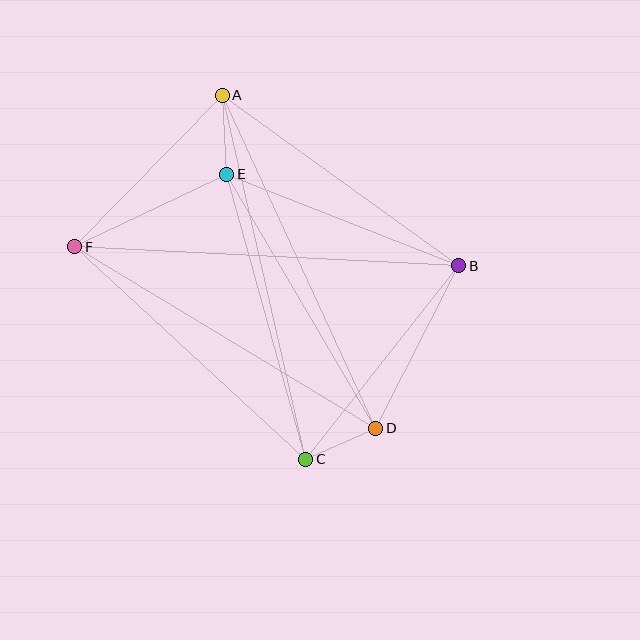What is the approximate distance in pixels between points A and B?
The distance between A and B is approximately 292 pixels.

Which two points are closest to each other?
Points C and D are closest to each other.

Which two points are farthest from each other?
Points B and F are farthest from each other.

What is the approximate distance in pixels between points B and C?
The distance between B and C is approximately 247 pixels.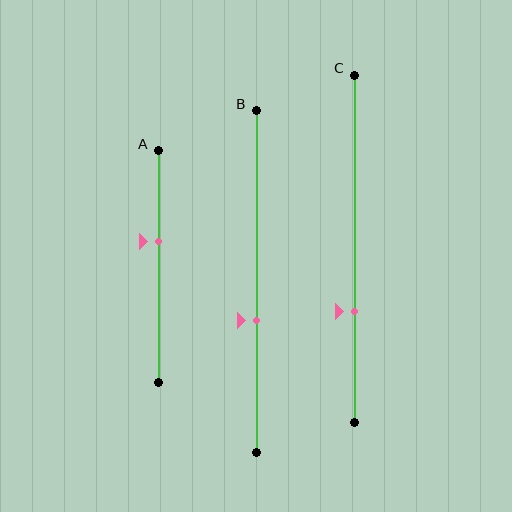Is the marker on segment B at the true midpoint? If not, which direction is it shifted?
No, the marker on segment B is shifted downward by about 12% of the segment length.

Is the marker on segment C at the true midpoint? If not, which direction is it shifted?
No, the marker on segment C is shifted downward by about 18% of the segment length.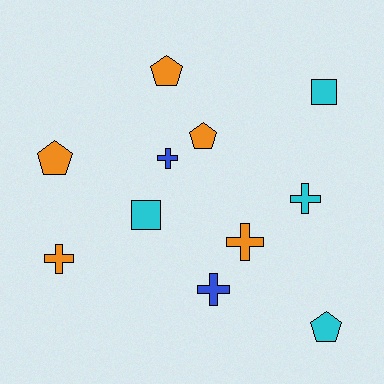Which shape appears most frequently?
Cross, with 5 objects.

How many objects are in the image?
There are 11 objects.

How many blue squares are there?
There are no blue squares.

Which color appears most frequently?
Orange, with 5 objects.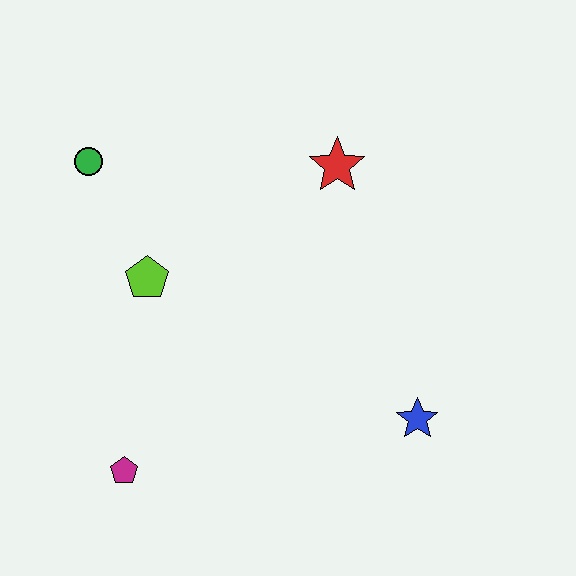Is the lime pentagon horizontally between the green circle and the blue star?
Yes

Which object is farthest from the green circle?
The blue star is farthest from the green circle.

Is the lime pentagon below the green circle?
Yes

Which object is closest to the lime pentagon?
The green circle is closest to the lime pentagon.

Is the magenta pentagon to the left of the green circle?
No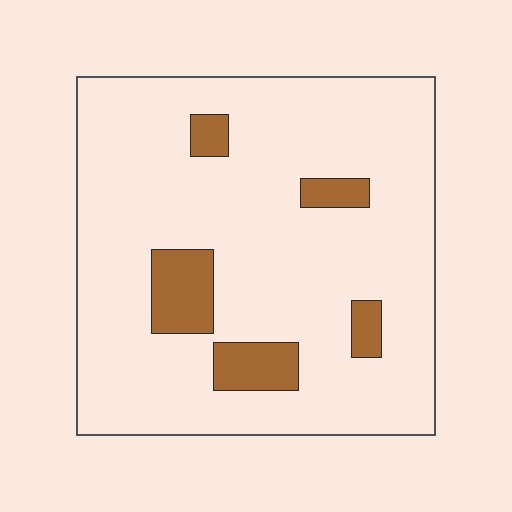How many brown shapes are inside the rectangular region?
5.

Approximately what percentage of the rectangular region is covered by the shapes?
Approximately 10%.